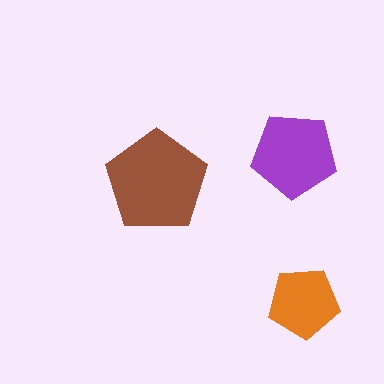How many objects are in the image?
There are 3 objects in the image.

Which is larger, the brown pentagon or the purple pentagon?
The brown one.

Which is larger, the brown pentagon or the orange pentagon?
The brown one.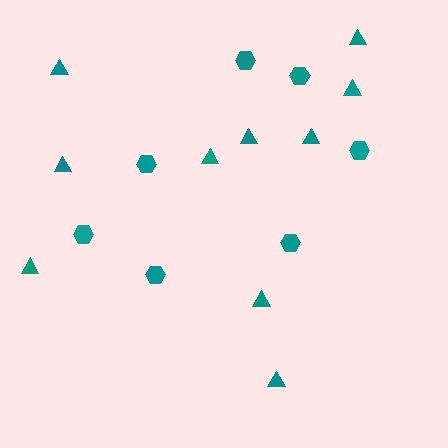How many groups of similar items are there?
There are 2 groups: one group of triangles (10) and one group of hexagons (7).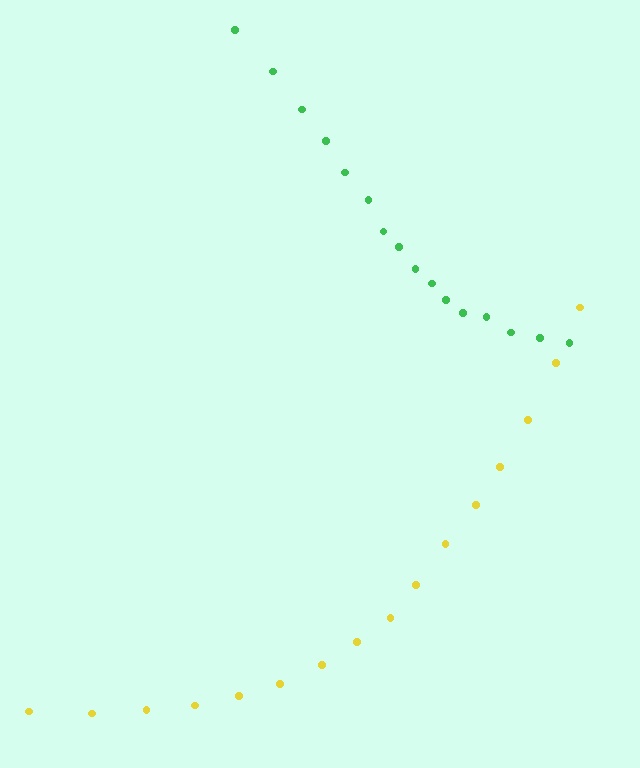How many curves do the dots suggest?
There are 2 distinct paths.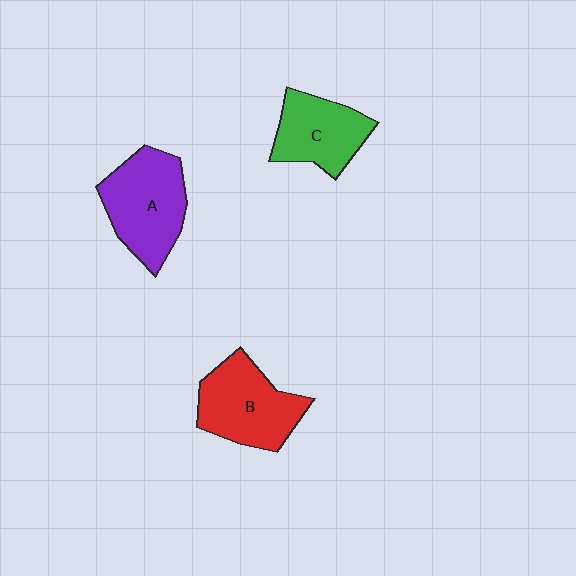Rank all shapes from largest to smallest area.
From largest to smallest: A (purple), B (red), C (green).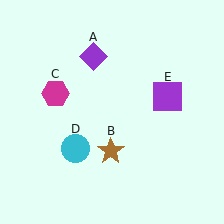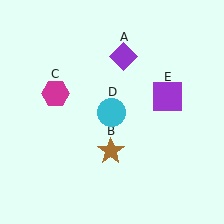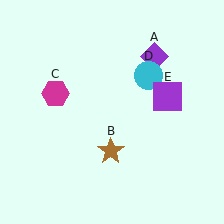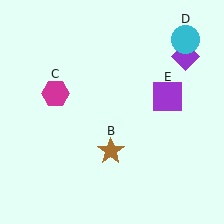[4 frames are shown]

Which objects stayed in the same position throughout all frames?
Brown star (object B) and magenta hexagon (object C) and purple square (object E) remained stationary.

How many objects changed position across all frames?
2 objects changed position: purple diamond (object A), cyan circle (object D).